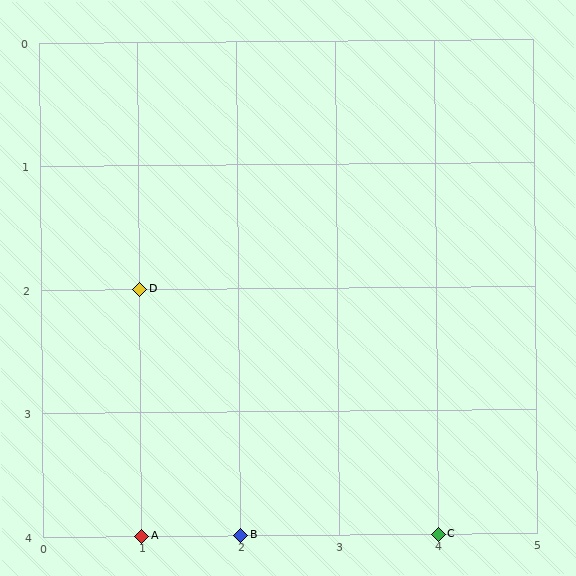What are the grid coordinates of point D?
Point D is at grid coordinates (1, 2).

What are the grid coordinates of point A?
Point A is at grid coordinates (1, 4).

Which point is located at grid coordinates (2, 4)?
Point B is at (2, 4).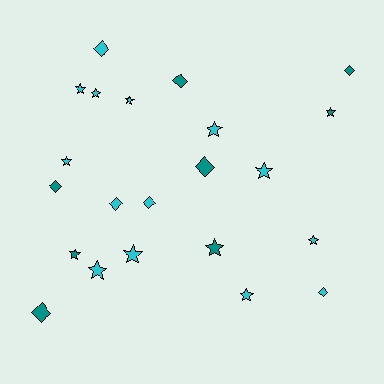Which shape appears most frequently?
Star, with 13 objects.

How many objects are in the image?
There are 22 objects.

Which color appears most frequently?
Cyan, with 14 objects.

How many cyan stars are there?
There are 10 cyan stars.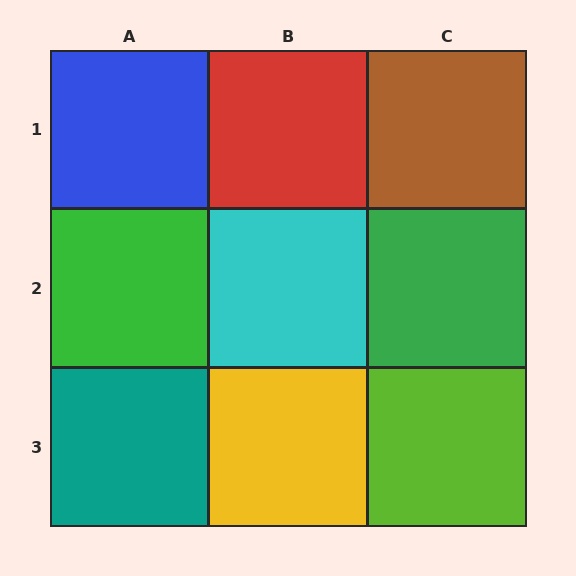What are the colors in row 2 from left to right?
Green, cyan, green.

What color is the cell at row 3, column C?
Lime.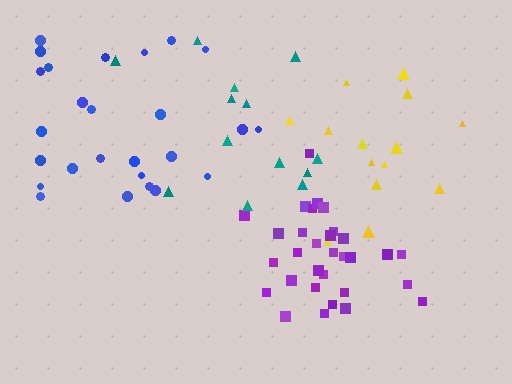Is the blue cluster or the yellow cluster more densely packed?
Yellow.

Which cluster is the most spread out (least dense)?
Teal.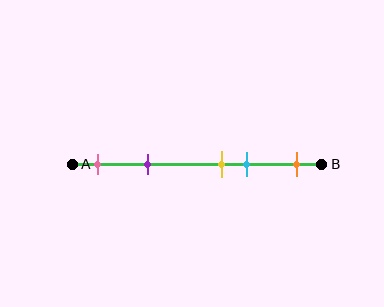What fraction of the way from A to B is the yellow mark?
The yellow mark is approximately 60% (0.6) of the way from A to B.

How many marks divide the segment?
There are 5 marks dividing the segment.